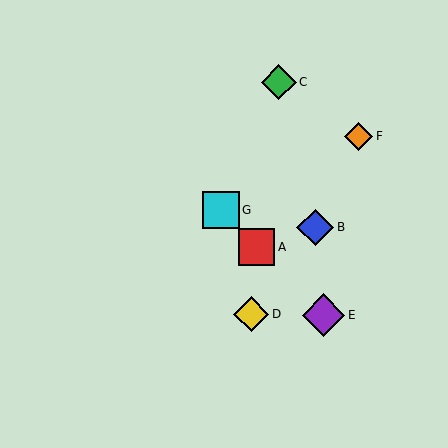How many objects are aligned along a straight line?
3 objects (A, E, G) are aligned along a straight line.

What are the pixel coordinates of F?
Object F is at (358, 136).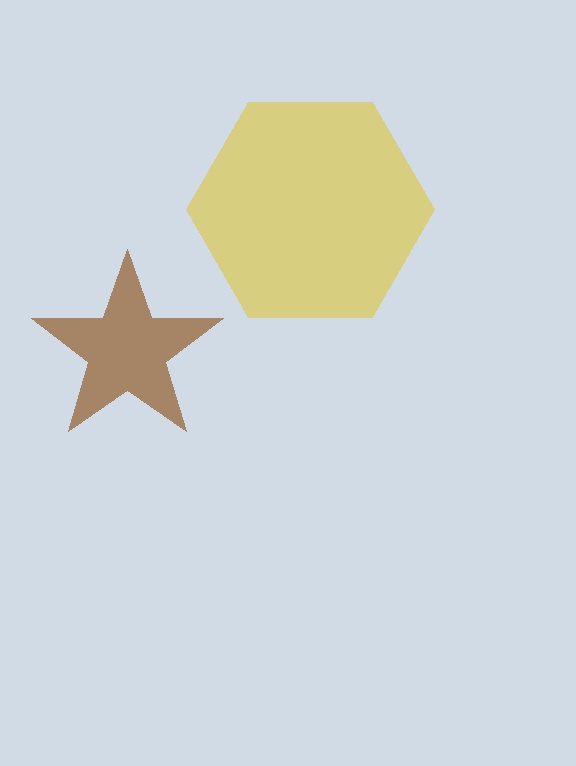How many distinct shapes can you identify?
There are 2 distinct shapes: a yellow hexagon, a brown star.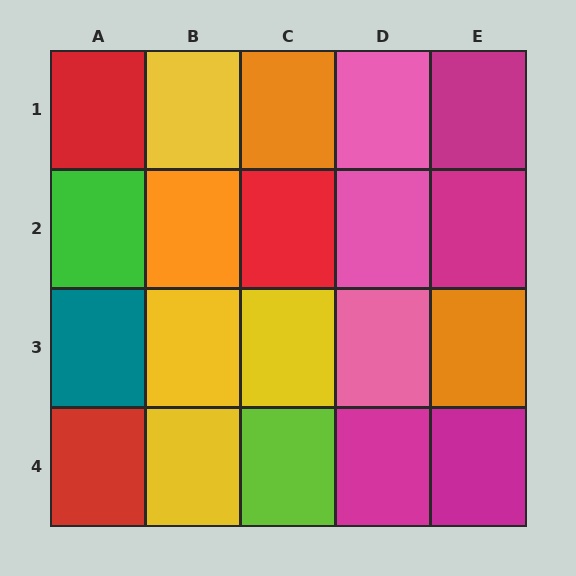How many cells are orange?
3 cells are orange.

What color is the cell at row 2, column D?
Pink.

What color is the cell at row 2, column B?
Orange.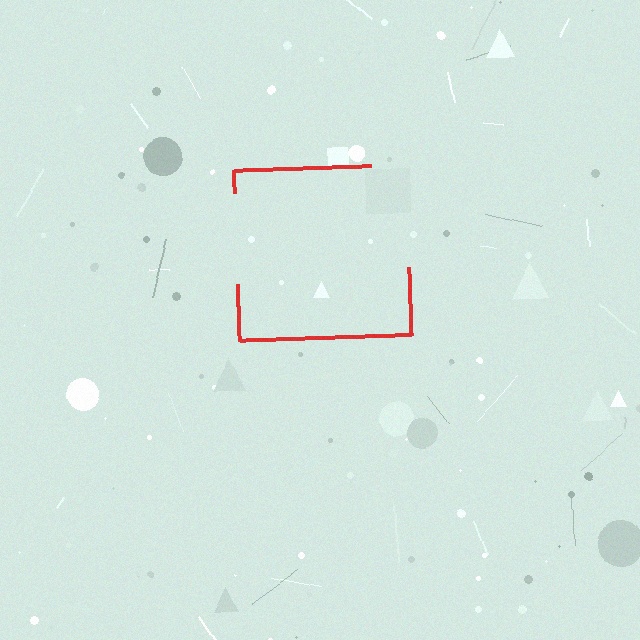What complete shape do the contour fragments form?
The contour fragments form a square.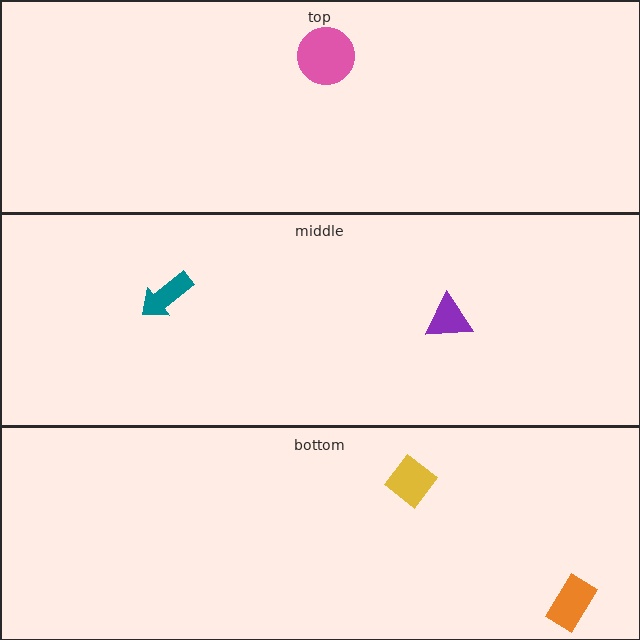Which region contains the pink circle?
The top region.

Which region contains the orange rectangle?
The bottom region.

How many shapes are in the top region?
1.